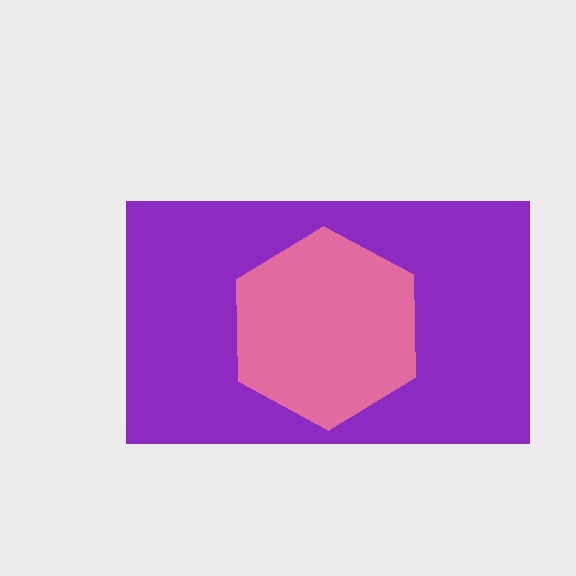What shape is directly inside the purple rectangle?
The pink hexagon.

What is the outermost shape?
The purple rectangle.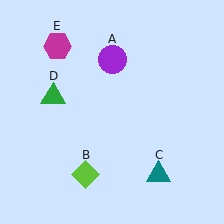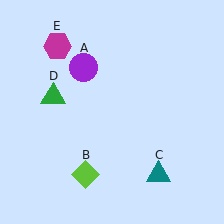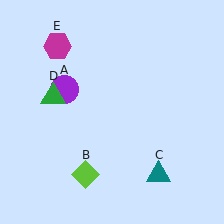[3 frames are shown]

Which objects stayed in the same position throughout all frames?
Lime diamond (object B) and teal triangle (object C) and green triangle (object D) and magenta hexagon (object E) remained stationary.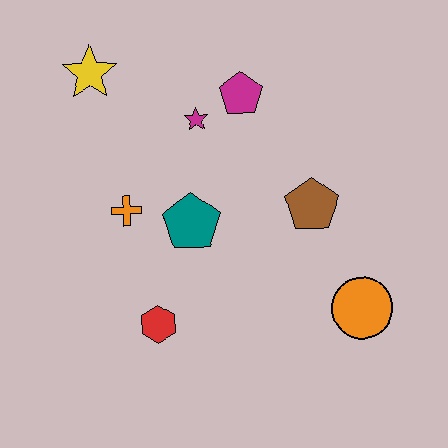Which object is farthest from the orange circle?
The yellow star is farthest from the orange circle.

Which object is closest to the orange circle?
The brown pentagon is closest to the orange circle.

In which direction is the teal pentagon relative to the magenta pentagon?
The teal pentagon is below the magenta pentagon.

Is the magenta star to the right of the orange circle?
No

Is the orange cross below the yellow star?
Yes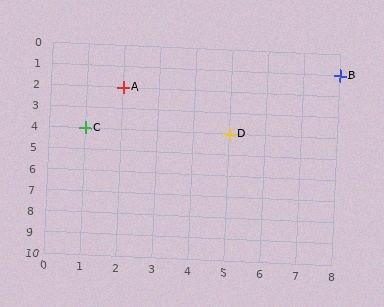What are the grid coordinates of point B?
Point B is at grid coordinates (8, 1).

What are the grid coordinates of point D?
Point D is at grid coordinates (5, 4).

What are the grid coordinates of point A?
Point A is at grid coordinates (2, 2).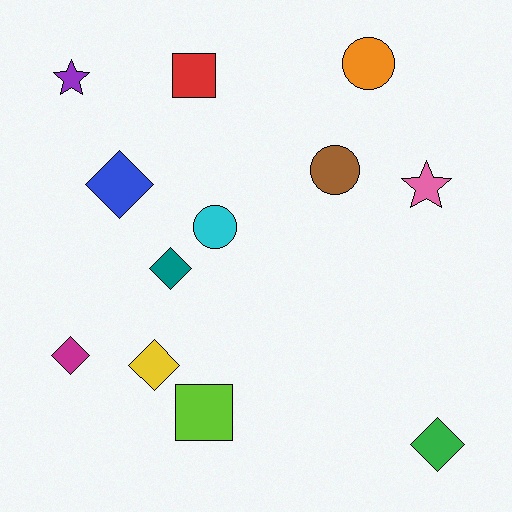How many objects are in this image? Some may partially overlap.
There are 12 objects.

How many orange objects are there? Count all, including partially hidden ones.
There is 1 orange object.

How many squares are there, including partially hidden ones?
There are 2 squares.